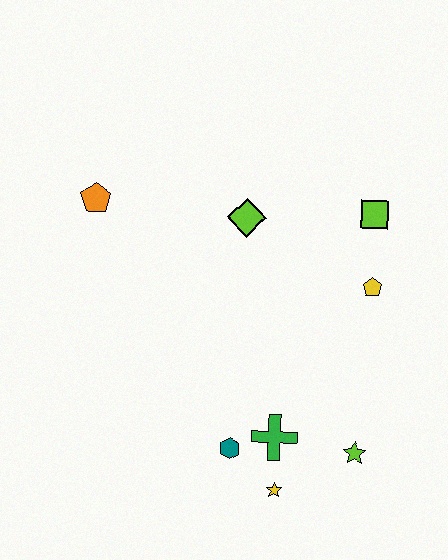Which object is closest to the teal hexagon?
The green cross is closest to the teal hexagon.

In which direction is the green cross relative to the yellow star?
The green cross is above the yellow star.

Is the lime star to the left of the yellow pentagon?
Yes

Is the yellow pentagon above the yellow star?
Yes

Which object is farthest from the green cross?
The orange pentagon is farthest from the green cross.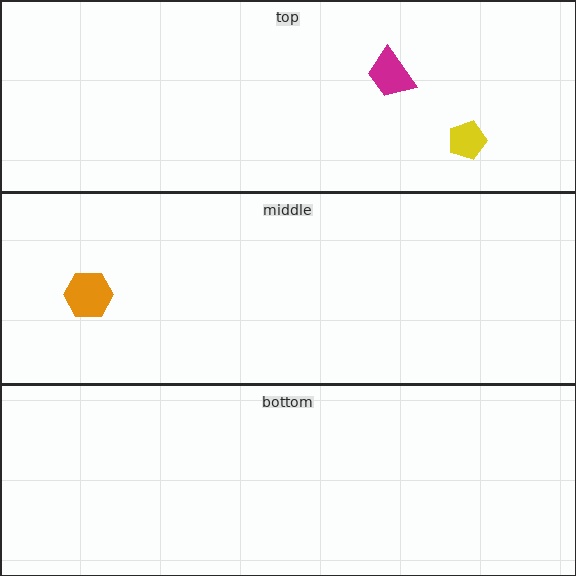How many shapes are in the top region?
2.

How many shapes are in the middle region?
1.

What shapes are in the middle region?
The orange hexagon.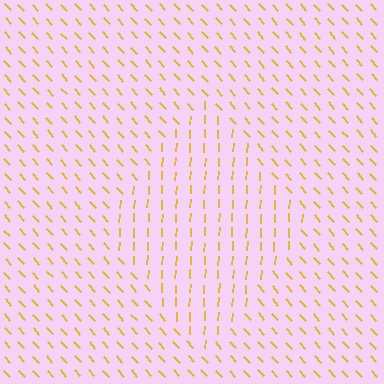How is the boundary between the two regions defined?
The boundary is defined purely by a change in line orientation (approximately 45 degrees difference). All lines are the same color and thickness.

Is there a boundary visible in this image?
Yes, there is a texture boundary formed by a change in line orientation.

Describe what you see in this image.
The image is filled with small yellow line segments. A diamond region in the image has lines oriented differently from the surrounding lines, creating a visible texture boundary.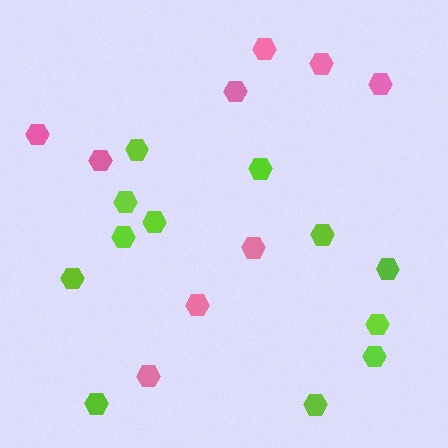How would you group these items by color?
There are 2 groups: one group of pink hexagons (9) and one group of lime hexagons (12).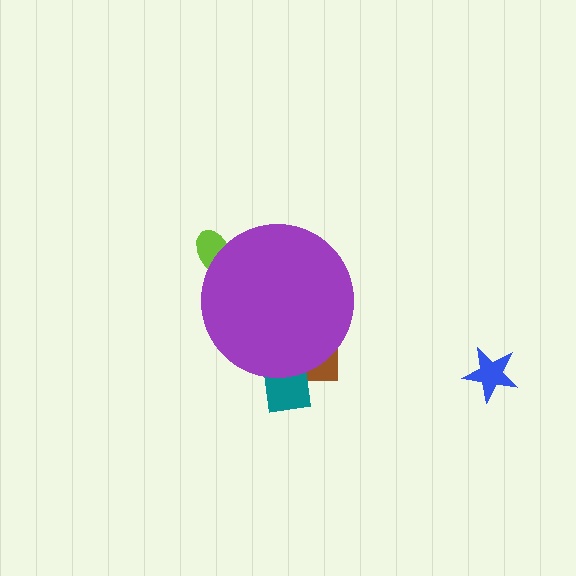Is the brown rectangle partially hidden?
Yes, the brown rectangle is partially hidden behind the purple circle.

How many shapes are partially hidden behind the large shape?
3 shapes are partially hidden.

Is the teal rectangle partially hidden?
Yes, the teal rectangle is partially hidden behind the purple circle.